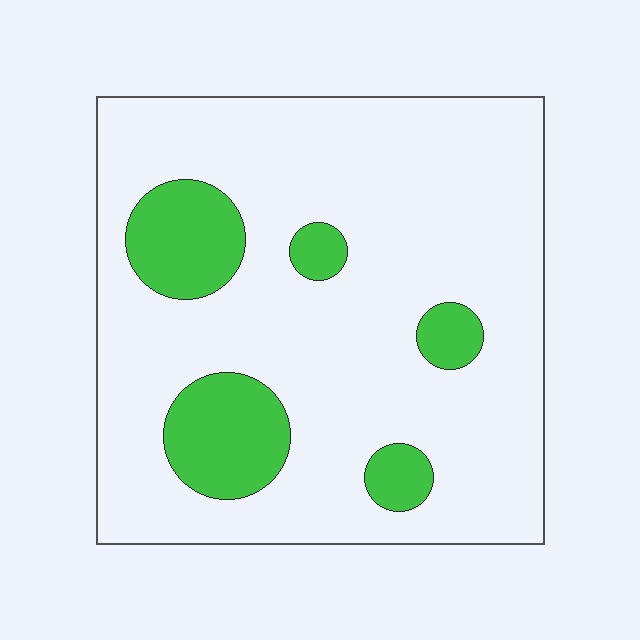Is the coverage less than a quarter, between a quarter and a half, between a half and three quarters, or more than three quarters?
Less than a quarter.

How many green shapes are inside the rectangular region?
5.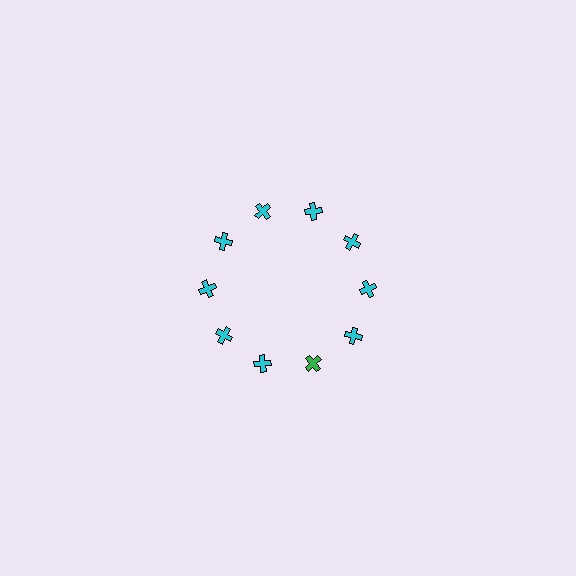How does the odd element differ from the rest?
It has a different color: green instead of cyan.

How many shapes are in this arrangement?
There are 10 shapes arranged in a ring pattern.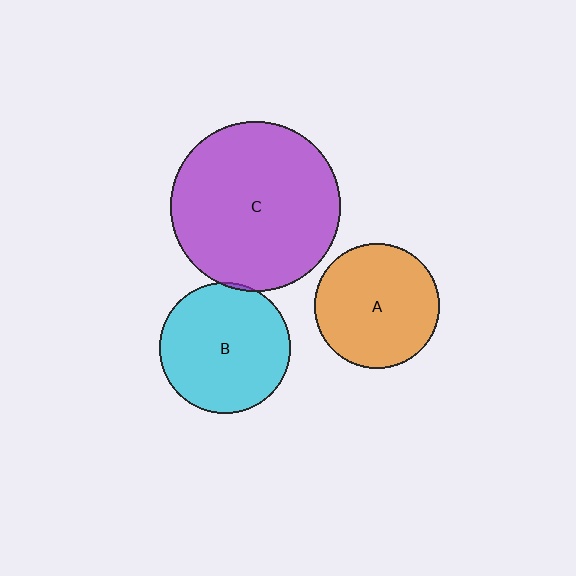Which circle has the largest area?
Circle C (purple).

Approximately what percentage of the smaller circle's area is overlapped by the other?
Approximately 5%.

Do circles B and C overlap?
Yes.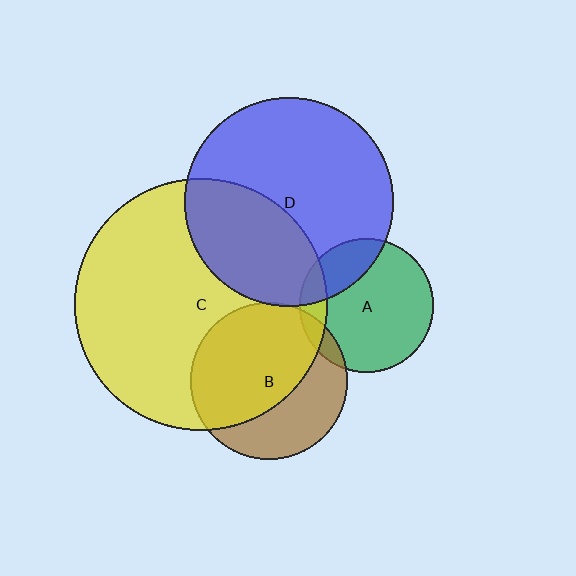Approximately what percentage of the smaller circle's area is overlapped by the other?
Approximately 20%.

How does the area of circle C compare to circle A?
Approximately 3.6 times.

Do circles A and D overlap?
Yes.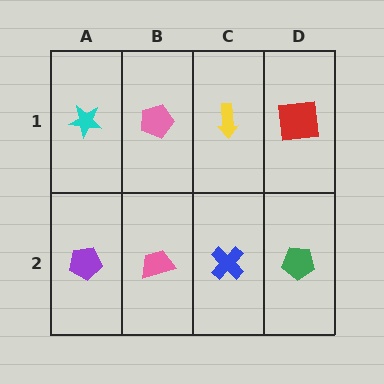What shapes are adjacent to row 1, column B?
A pink trapezoid (row 2, column B), a cyan star (row 1, column A), a yellow arrow (row 1, column C).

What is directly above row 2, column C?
A yellow arrow.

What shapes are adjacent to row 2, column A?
A cyan star (row 1, column A), a pink trapezoid (row 2, column B).